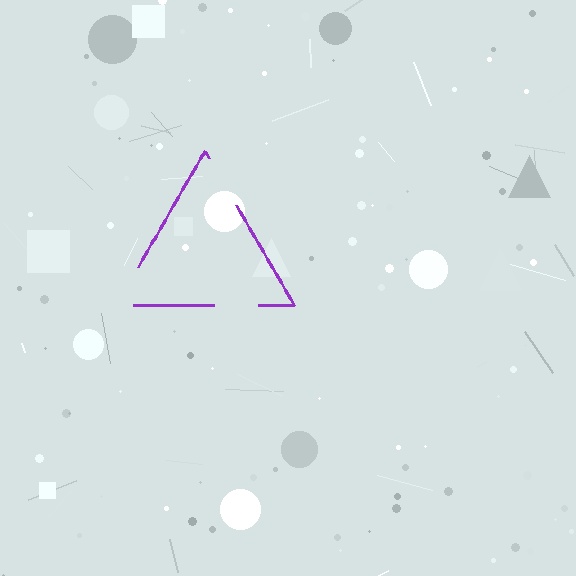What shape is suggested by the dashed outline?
The dashed outline suggests a triangle.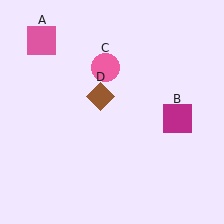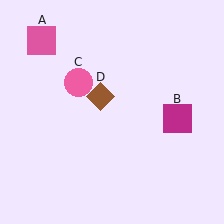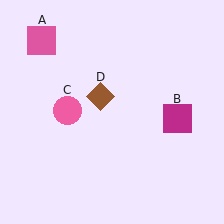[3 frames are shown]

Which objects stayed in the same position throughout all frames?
Pink square (object A) and magenta square (object B) and brown diamond (object D) remained stationary.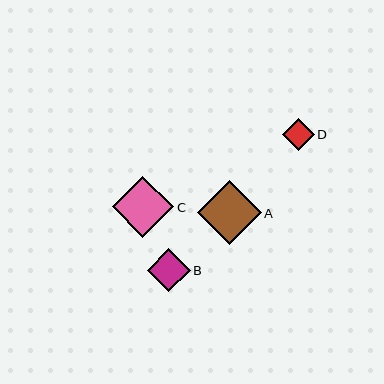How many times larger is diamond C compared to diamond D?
Diamond C is approximately 1.9 times the size of diamond D.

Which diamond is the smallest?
Diamond D is the smallest with a size of approximately 32 pixels.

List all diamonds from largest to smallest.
From largest to smallest: A, C, B, D.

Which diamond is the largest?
Diamond A is the largest with a size of approximately 63 pixels.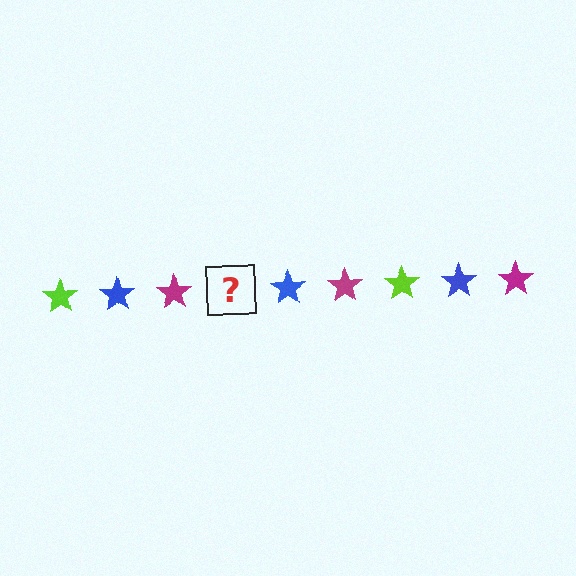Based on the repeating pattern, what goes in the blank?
The blank should be a lime star.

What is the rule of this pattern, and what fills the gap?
The rule is that the pattern cycles through lime, blue, magenta stars. The gap should be filled with a lime star.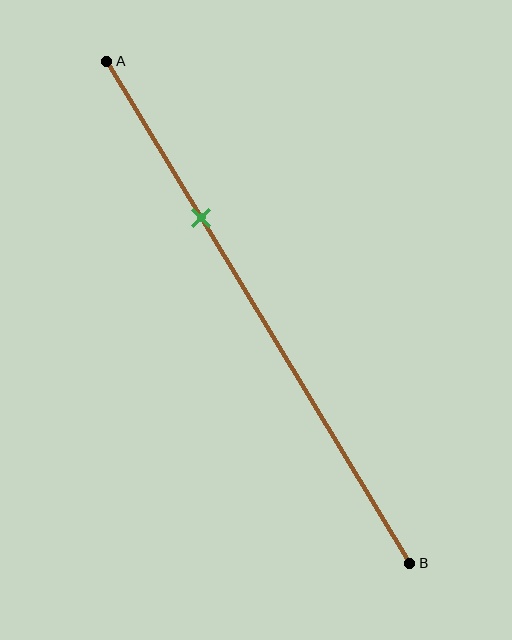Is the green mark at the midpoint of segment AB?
No, the mark is at about 30% from A, not at the 50% midpoint.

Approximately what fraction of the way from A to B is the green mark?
The green mark is approximately 30% of the way from A to B.